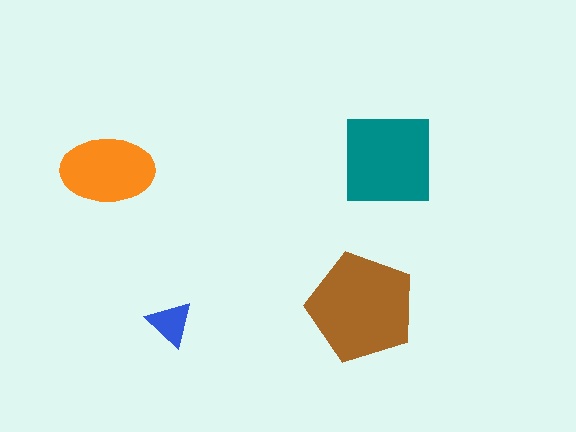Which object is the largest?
The brown pentagon.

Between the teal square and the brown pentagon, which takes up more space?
The brown pentagon.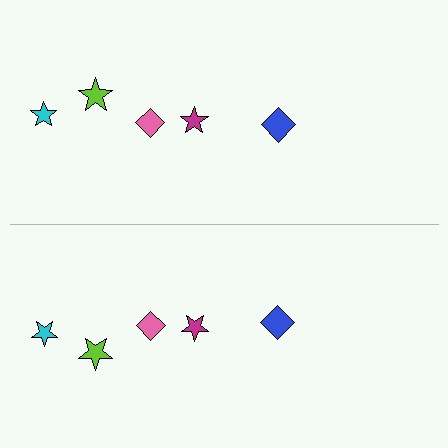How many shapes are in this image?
There are 10 shapes in this image.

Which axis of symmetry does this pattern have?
The pattern has a horizontal axis of symmetry running through the center of the image.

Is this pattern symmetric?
Yes, this pattern has bilateral (reflection) symmetry.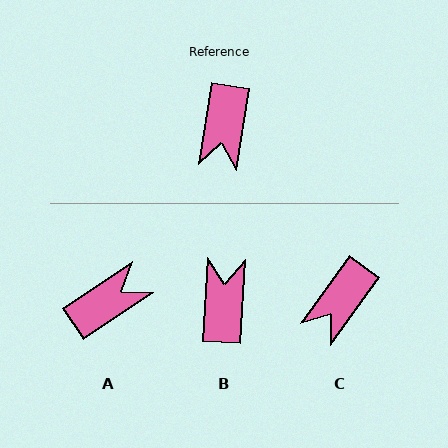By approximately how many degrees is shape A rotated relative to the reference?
Approximately 133 degrees counter-clockwise.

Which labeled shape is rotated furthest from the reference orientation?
B, about 174 degrees away.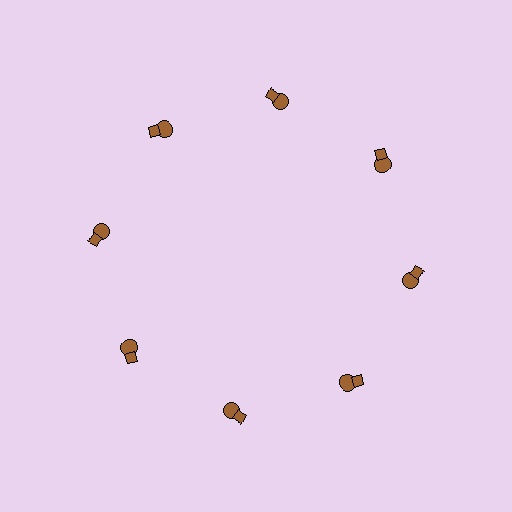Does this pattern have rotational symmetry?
Yes, this pattern has 8-fold rotational symmetry. It looks the same after rotating 45 degrees around the center.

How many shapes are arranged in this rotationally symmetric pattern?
There are 16 shapes, arranged in 8 groups of 2.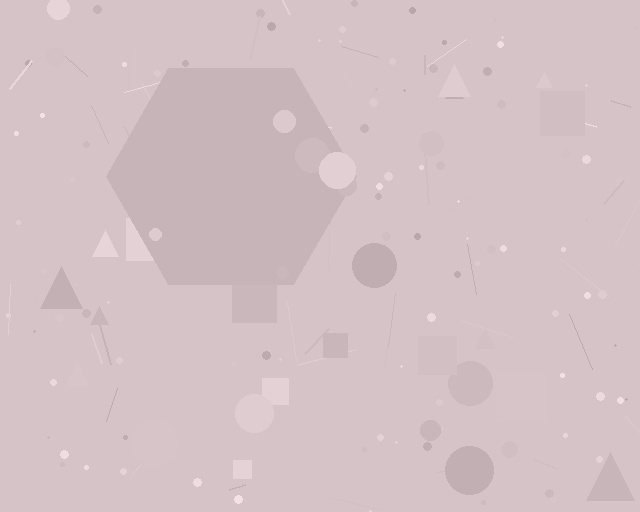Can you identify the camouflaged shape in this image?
The camouflaged shape is a hexagon.